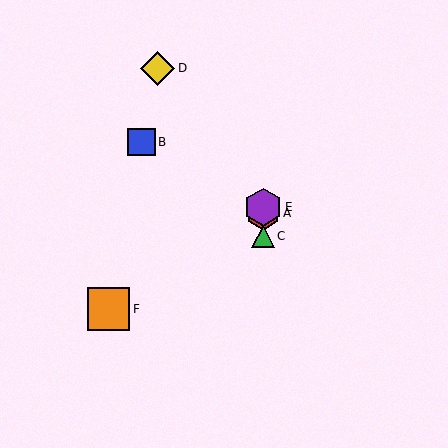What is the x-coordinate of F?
Object F is at x≈109.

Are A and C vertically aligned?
Yes, both are at x≈263.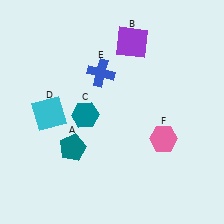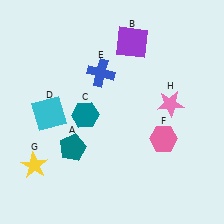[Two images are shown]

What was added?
A yellow star (G), a pink star (H) were added in Image 2.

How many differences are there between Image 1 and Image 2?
There are 2 differences between the two images.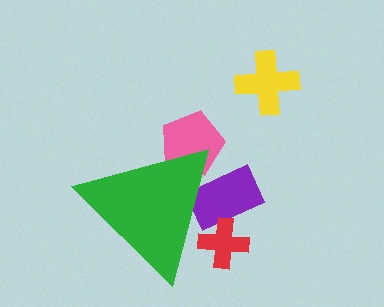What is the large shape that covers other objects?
A green triangle.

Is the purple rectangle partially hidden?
Yes, the purple rectangle is partially hidden behind the green triangle.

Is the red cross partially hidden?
Yes, the red cross is partially hidden behind the green triangle.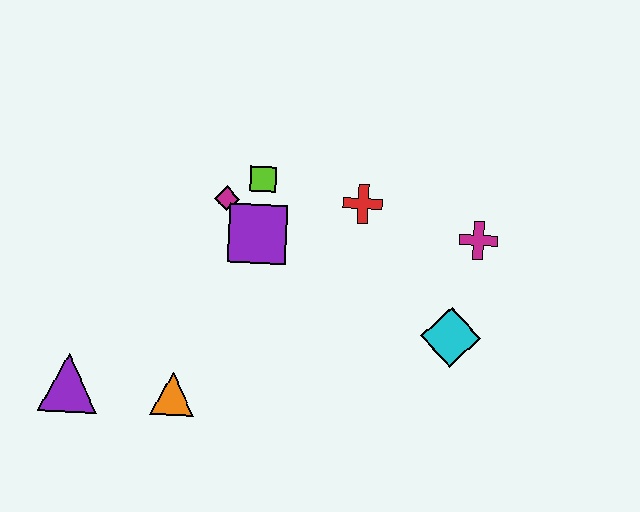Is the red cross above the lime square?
No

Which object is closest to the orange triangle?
The purple triangle is closest to the orange triangle.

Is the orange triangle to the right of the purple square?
No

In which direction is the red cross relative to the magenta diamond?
The red cross is to the right of the magenta diamond.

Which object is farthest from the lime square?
The purple triangle is farthest from the lime square.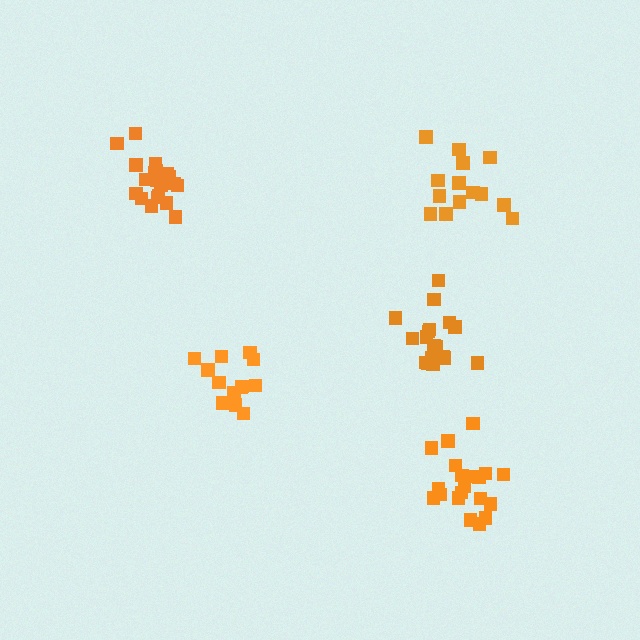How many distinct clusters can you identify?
There are 5 distinct clusters.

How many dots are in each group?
Group 1: 20 dots, Group 2: 14 dots, Group 3: 14 dots, Group 4: 20 dots, Group 5: 18 dots (86 total).